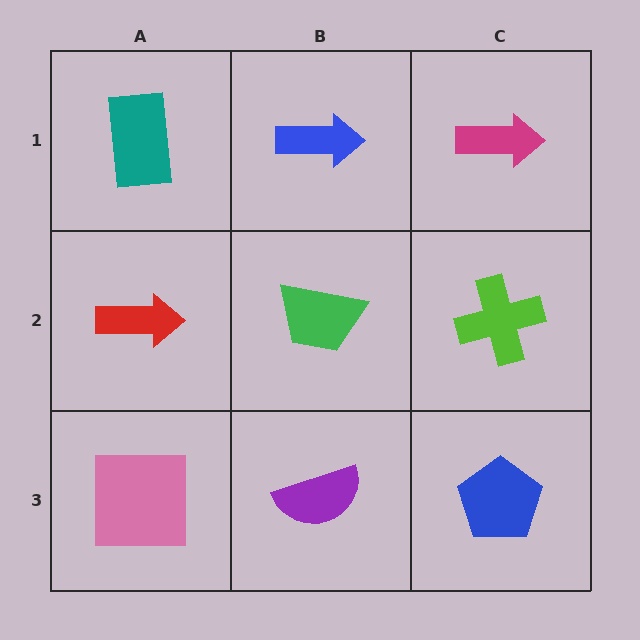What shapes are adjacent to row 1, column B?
A green trapezoid (row 2, column B), a teal rectangle (row 1, column A), a magenta arrow (row 1, column C).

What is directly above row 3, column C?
A lime cross.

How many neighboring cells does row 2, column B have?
4.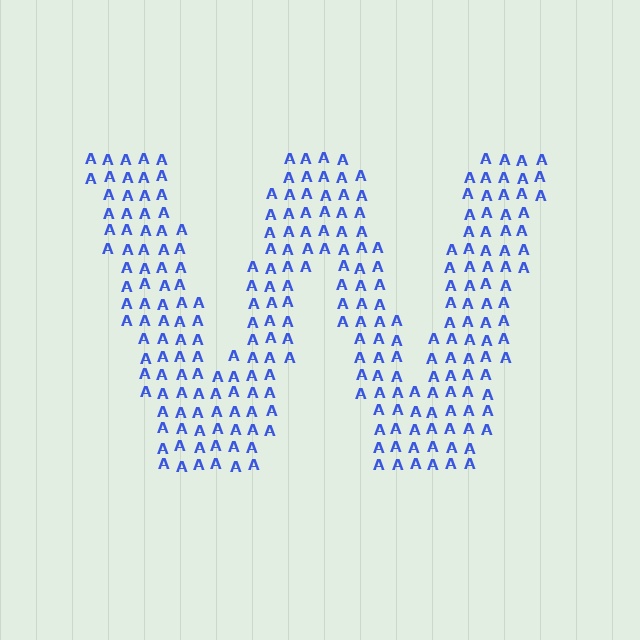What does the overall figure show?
The overall figure shows the letter W.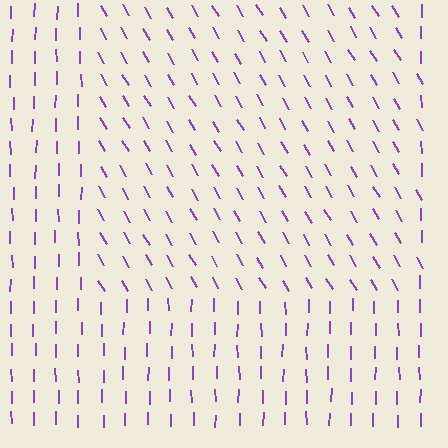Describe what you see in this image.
The image is filled with small purple line segments. A rectangle region in the image has lines oriented differently from the surrounding lines, creating a visible texture boundary.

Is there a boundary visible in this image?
Yes, there is a texture boundary formed by a change in line orientation.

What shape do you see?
I see a rectangle.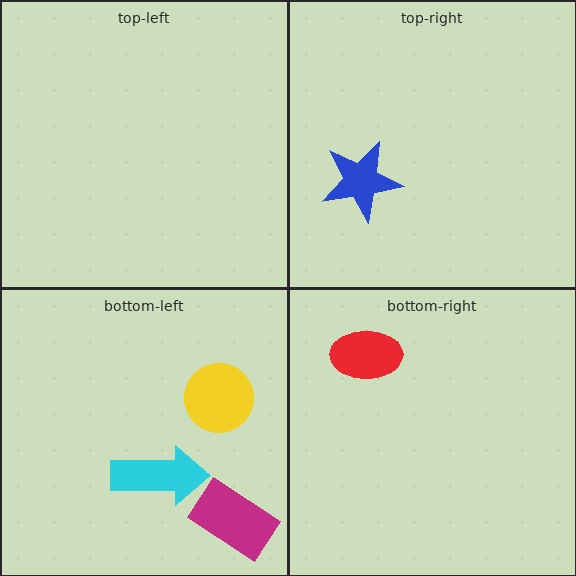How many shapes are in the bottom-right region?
1.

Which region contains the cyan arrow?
The bottom-left region.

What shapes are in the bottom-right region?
The red ellipse.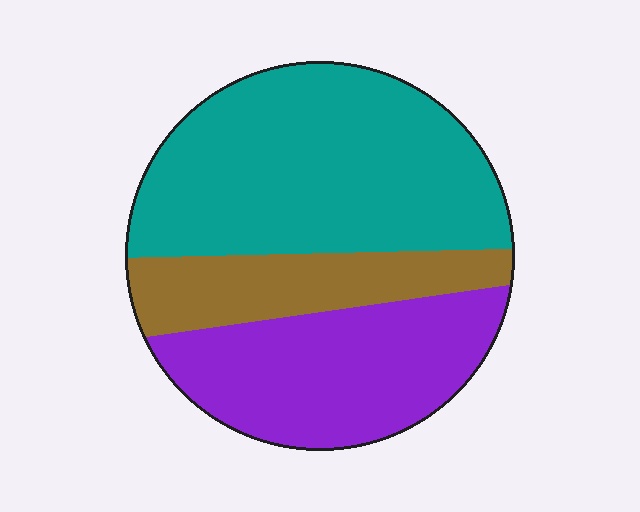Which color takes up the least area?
Brown, at roughly 20%.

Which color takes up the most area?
Teal, at roughly 50%.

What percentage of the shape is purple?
Purple covers 32% of the shape.